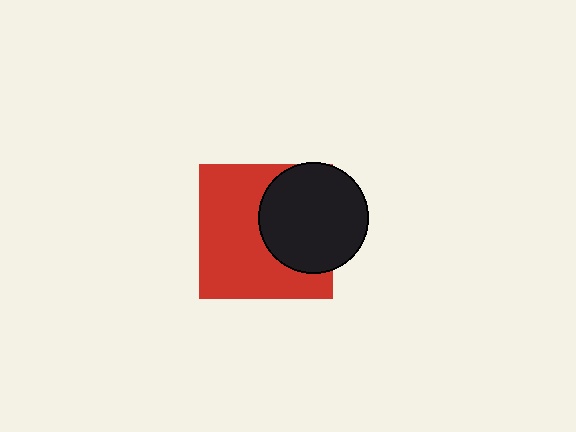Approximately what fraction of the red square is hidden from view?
Roughly 39% of the red square is hidden behind the black circle.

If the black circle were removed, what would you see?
You would see the complete red square.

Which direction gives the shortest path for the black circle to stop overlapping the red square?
Moving right gives the shortest separation.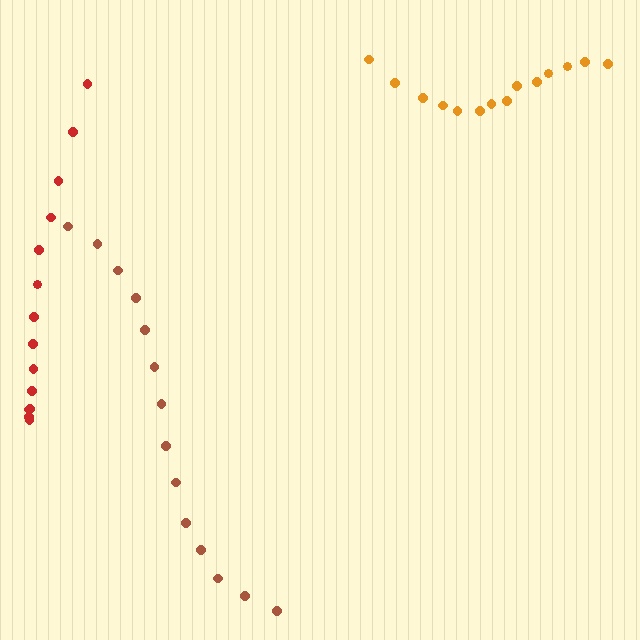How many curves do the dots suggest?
There are 3 distinct paths.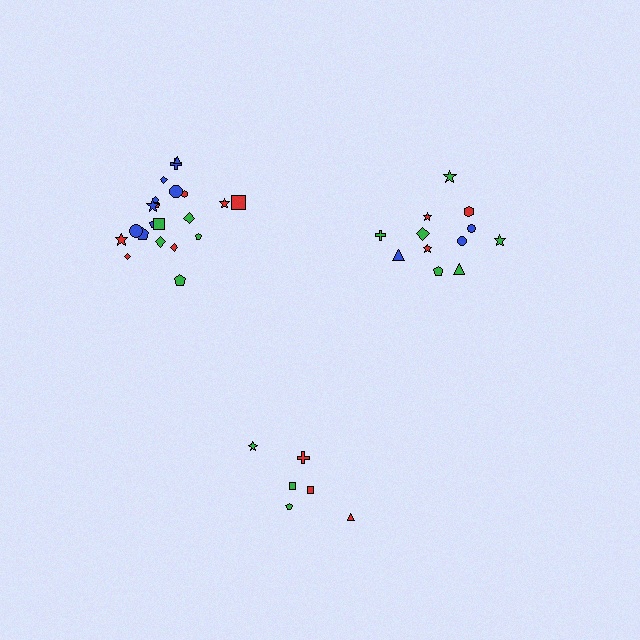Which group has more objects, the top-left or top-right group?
The top-left group.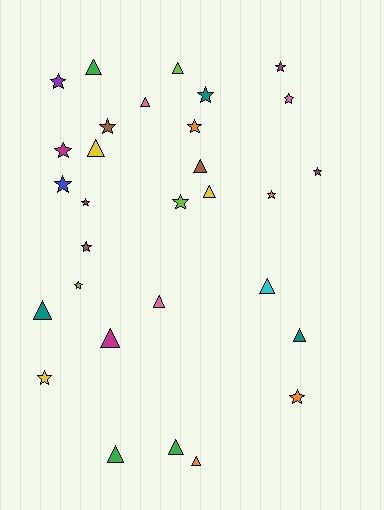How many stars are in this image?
There are 16 stars.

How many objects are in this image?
There are 30 objects.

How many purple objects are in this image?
There is 1 purple object.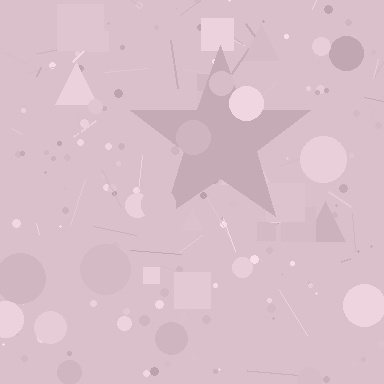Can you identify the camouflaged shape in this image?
The camouflaged shape is a star.